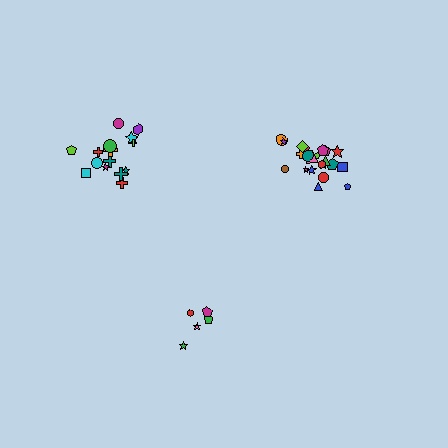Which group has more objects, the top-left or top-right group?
The top-right group.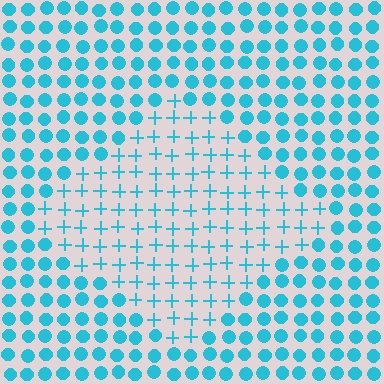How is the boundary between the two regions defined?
The boundary is defined by a change in element shape: plus signs inside vs. circles outside. All elements share the same color and spacing.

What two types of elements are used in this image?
The image uses plus signs inside the diamond region and circles outside it.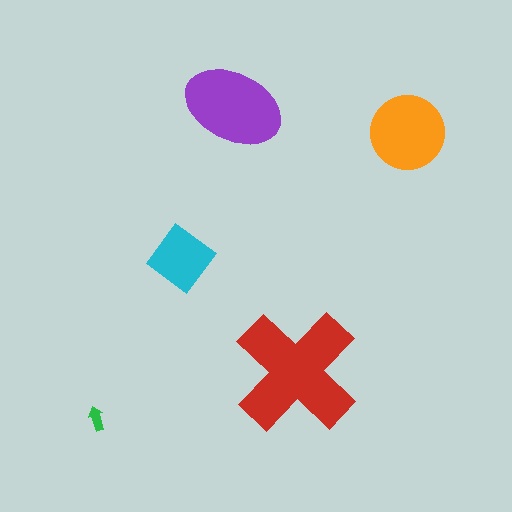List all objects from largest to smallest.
The red cross, the purple ellipse, the orange circle, the cyan diamond, the green arrow.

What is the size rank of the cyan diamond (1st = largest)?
4th.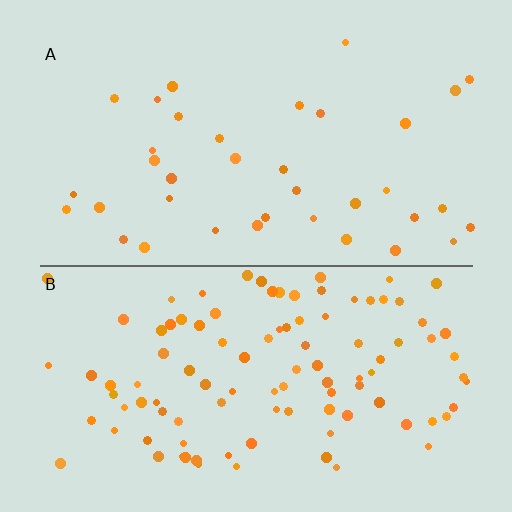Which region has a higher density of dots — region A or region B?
B (the bottom).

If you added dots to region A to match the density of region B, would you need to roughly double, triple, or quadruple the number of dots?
Approximately triple.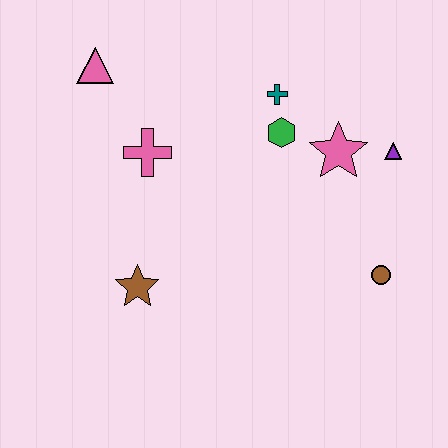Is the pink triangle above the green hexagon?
Yes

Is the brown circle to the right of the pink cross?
Yes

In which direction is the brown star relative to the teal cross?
The brown star is below the teal cross.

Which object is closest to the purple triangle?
The pink star is closest to the purple triangle.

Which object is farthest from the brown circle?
The pink triangle is farthest from the brown circle.